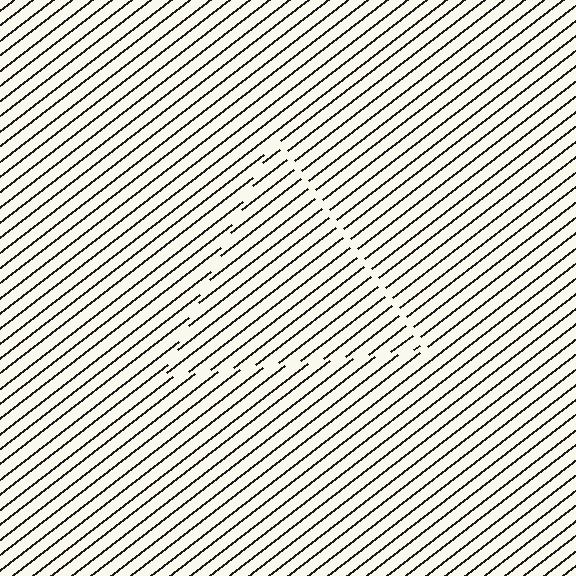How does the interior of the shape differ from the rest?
The interior of the shape contains the same grating, shifted by half a period — the contour is defined by the phase discontinuity where line-ends from the inner and outer gratings abut.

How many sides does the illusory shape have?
3 sides — the line-ends trace a triangle.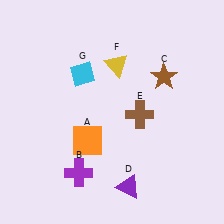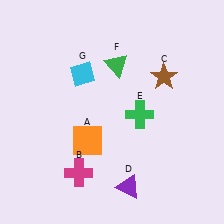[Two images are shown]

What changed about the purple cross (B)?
In Image 1, B is purple. In Image 2, it changed to magenta.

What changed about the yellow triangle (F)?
In Image 1, F is yellow. In Image 2, it changed to green.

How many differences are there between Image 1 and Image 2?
There are 3 differences between the two images.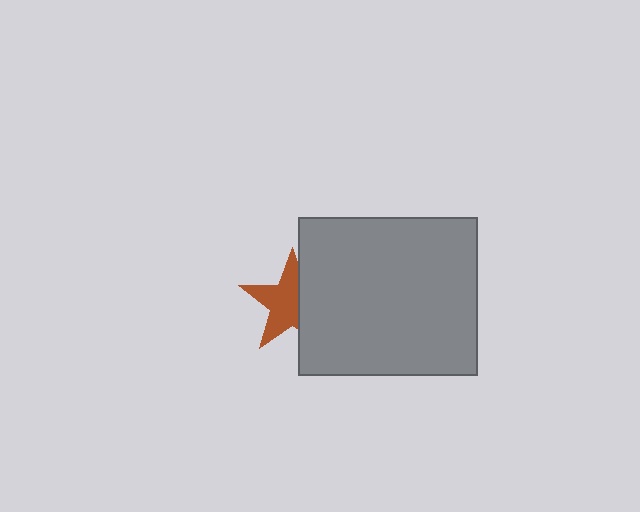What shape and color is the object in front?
The object in front is a gray rectangle.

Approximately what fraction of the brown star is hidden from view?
Roughly 39% of the brown star is hidden behind the gray rectangle.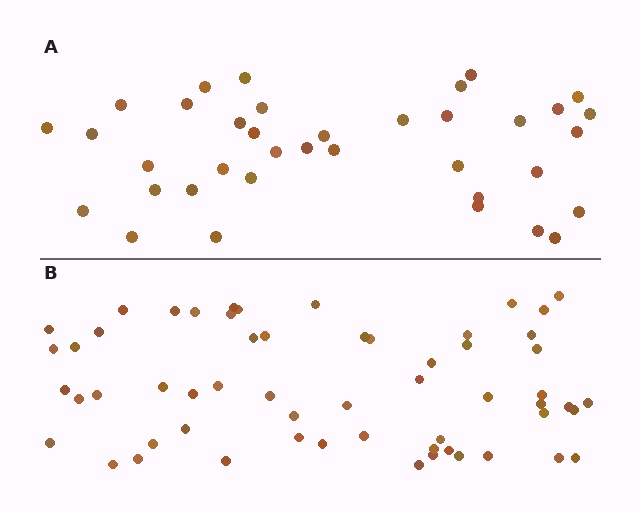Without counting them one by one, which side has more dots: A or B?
Region B (the bottom region) has more dots.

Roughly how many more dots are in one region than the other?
Region B has approximately 20 more dots than region A.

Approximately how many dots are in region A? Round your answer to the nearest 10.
About 40 dots. (The exact count is 37, which rounds to 40.)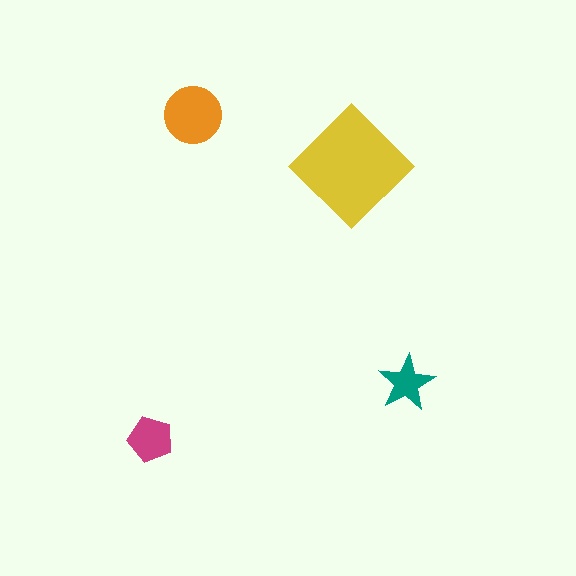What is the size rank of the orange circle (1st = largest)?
2nd.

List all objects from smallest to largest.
The teal star, the magenta pentagon, the orange circle, the yellow diamond.